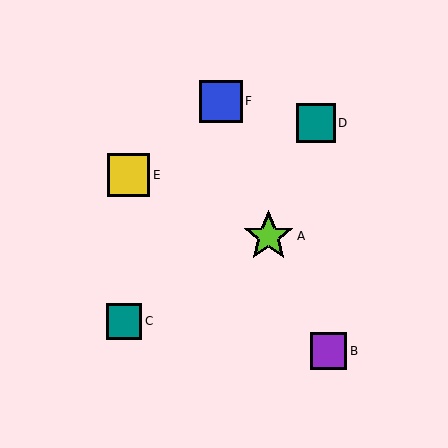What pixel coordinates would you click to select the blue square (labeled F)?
Click at (221, 101) to select the blue square F.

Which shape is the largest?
The lime star (labeled A) is the largest.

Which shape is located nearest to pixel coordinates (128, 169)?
The yellow square (labeled E) at (129, 175) is nearest to that location.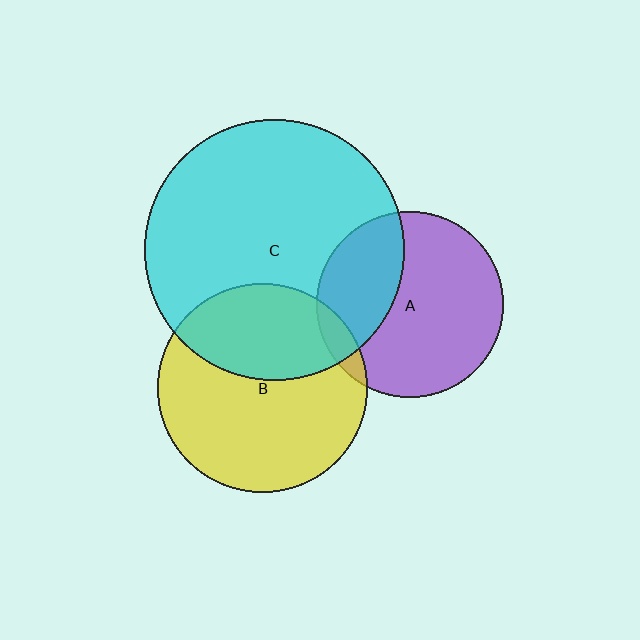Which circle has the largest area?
Circle C (cyan).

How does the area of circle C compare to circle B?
Approximately 1.6 times.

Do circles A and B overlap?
Yes.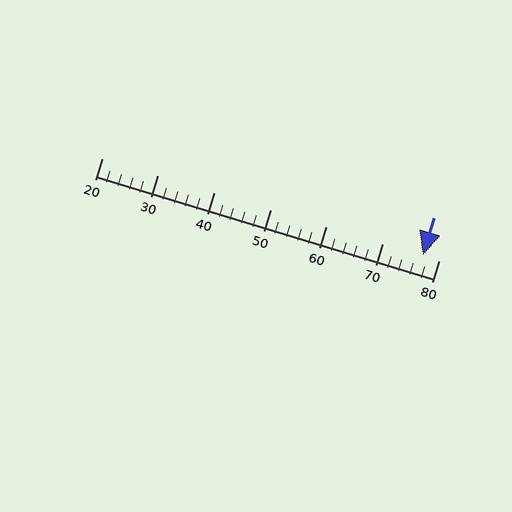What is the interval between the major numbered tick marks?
The major tick marks are spaced 10 units apart.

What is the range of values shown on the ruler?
The ruler shows values from 20 to 80.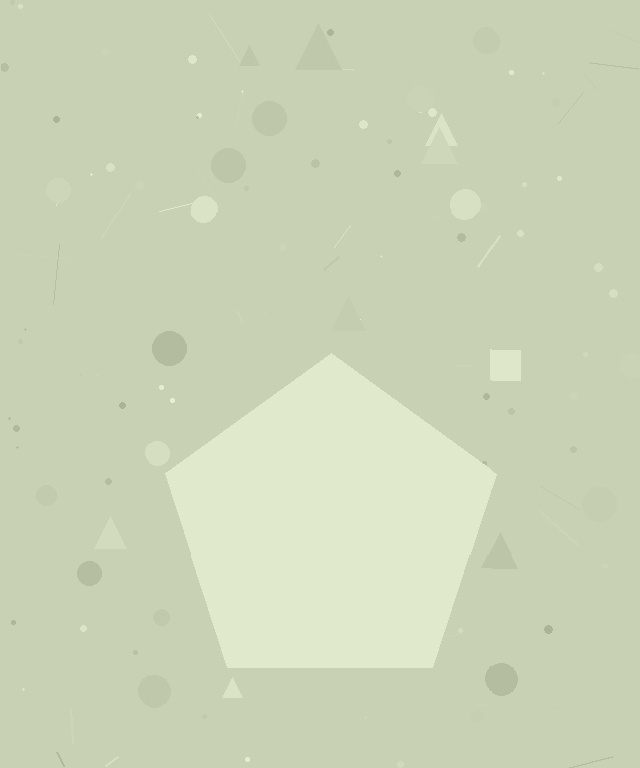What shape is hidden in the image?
A pentagon is hidden in the image.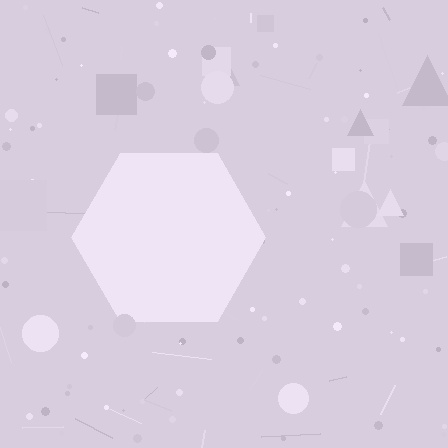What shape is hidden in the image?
A hexagon is hidden in the image.